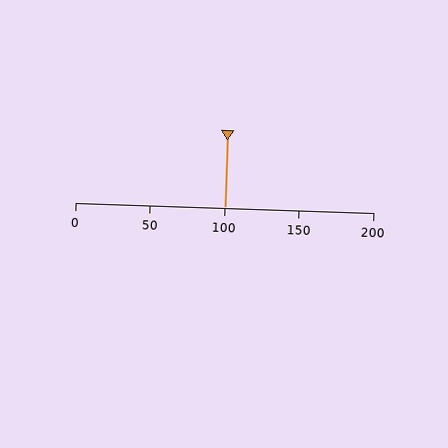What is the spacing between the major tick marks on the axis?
The major ticks are spaced 50 apart.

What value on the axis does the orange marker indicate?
The marker indicates approximately 100.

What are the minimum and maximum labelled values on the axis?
The axis runs from 0 to 200.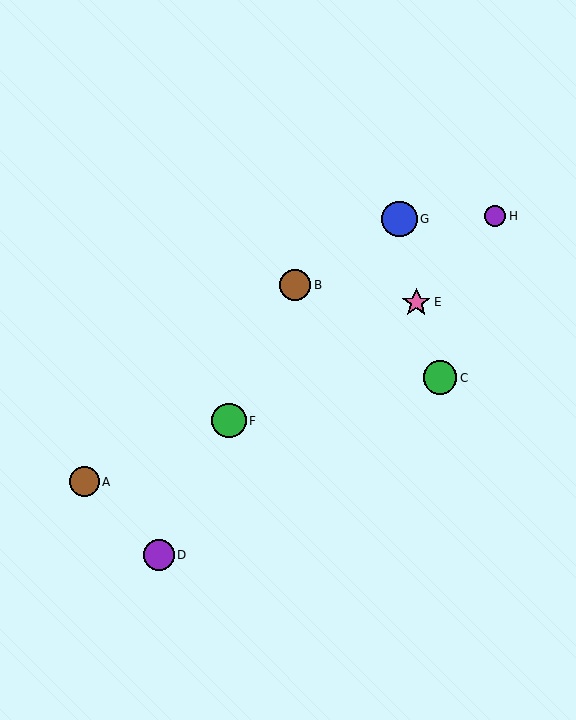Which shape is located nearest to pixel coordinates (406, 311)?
The pink star (labeled E) at (416, 302) is nearest to that location.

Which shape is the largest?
The blue circle (labeled G) is the largest.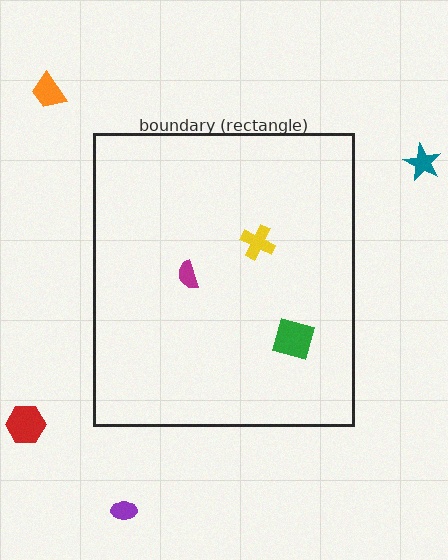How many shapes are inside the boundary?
3 inside, 4 outside.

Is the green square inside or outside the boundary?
Inside.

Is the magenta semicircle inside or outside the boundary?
Inside.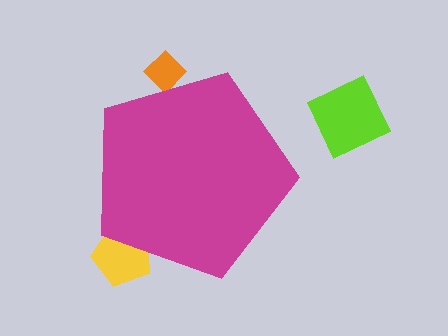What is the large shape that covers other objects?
A magenta pentagon.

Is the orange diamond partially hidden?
Yes, the orange diamond is partially hidden behind the magenta pentagon.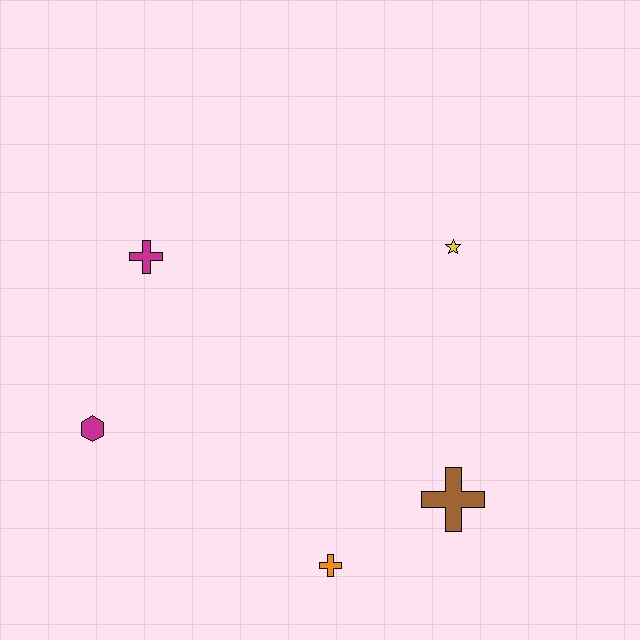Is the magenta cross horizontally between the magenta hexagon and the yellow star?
Yes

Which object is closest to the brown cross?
The orange cross is closest to the brown cross.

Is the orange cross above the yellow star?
No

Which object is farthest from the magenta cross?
The brown cross is farthest from the magenta cross.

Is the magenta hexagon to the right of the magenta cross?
No